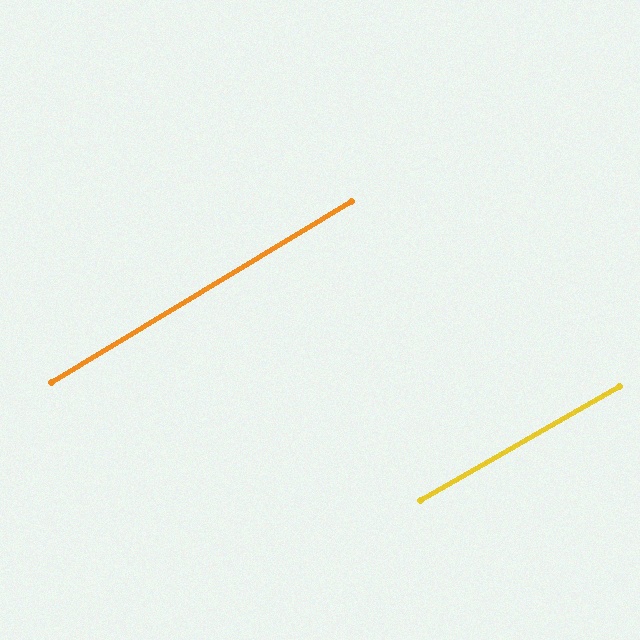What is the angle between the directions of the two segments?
Approximately 1 degree.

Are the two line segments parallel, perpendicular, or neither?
Parallel — their directions differ by only 1.5°.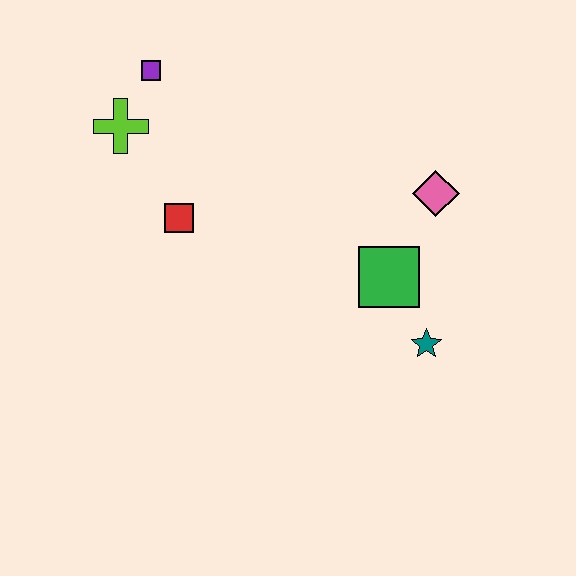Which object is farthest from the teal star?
The purple square is farthest from the teal star.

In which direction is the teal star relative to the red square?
The teal star is to the right of the red square.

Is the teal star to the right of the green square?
Yes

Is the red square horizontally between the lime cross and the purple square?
No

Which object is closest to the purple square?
The lime cross is closest to the purple square.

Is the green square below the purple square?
Yes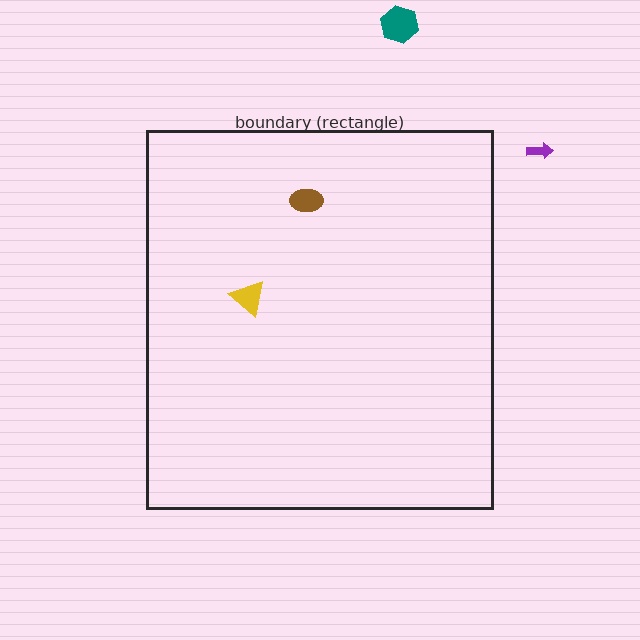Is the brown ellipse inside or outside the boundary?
Inside.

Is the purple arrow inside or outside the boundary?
Outside.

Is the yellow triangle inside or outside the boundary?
Inside.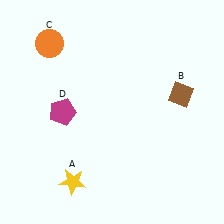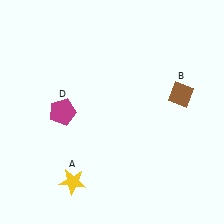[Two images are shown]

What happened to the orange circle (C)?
The orange circle (C) was removed in Image 2. It was in the top-left area of Image 1.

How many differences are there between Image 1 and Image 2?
There is 1 difference between the two images.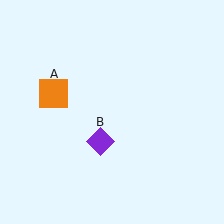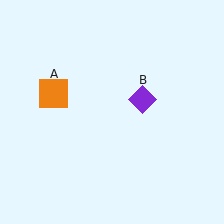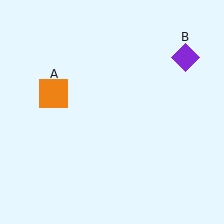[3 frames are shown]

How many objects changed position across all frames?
1 object changed position: purple diamond (object B).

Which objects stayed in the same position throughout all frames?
Orange square (object A) remained stationary.